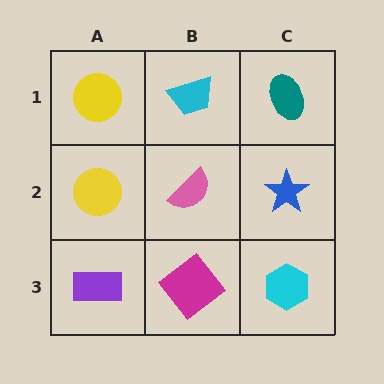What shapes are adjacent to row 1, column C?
A blue star (row 2, column C), a cyan trapezoid (row 1, column B).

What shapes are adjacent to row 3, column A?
A yellow circle (row 2, column A), a magenta diamond (row 3, column B).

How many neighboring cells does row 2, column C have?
3.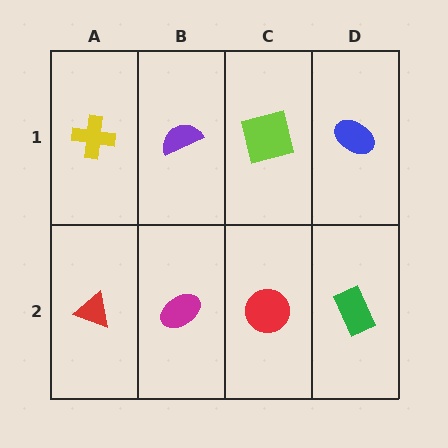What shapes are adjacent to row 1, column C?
A red circle (row 2, column C), a purple semicircle (row 1, column B), a blue ellipse (row 1, column D).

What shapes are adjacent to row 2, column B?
A purple semicircle (row 1, column B), a red triangle (row 2, column A), a red circle (row 2, column C).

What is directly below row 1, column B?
A magenta ellipse.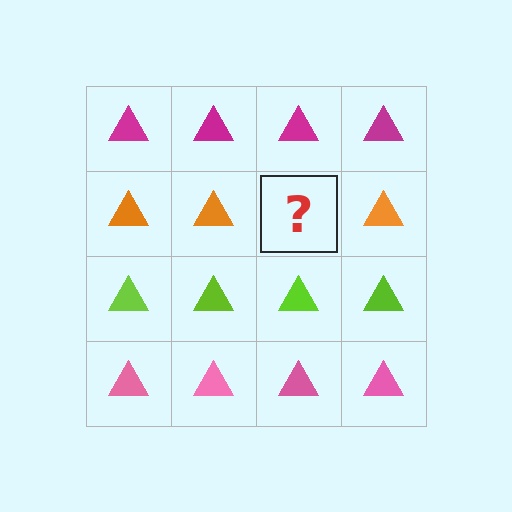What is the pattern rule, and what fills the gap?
The rule is that each row has a consistent color. The gap should be filled with an orange triangle.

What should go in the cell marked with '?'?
The missing cell should contain an orange triangle.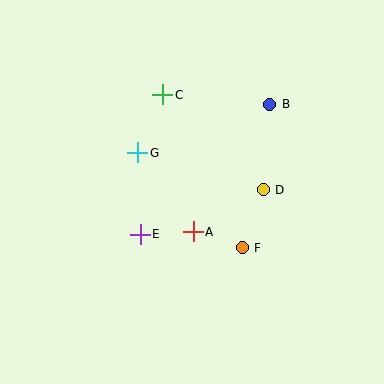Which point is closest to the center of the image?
Point A at (193, 232) is closest to the center.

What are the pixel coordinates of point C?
Point C is at (163, 95).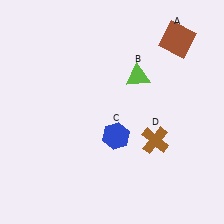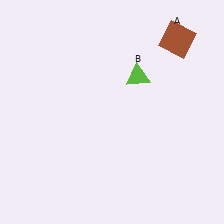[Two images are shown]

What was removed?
The blue hexagon (C), the brown cross (D) were removed in Image 2.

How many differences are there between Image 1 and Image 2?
There are 2 differences between the two images.